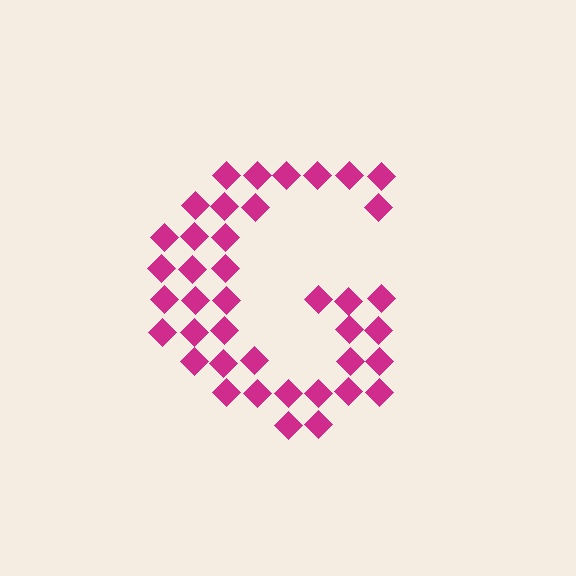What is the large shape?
The large shape is the letter G.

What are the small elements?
The small elements are diamonds.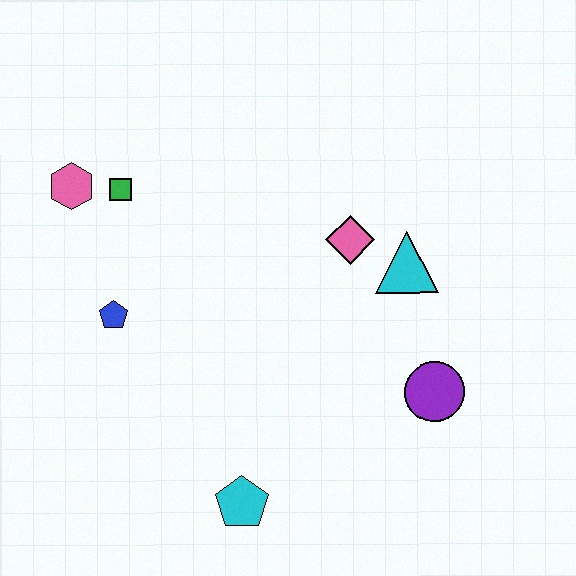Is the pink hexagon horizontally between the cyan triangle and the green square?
No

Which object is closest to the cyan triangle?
The pink diamond is closest to the cyan triangle.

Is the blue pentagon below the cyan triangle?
Yes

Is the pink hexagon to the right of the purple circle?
No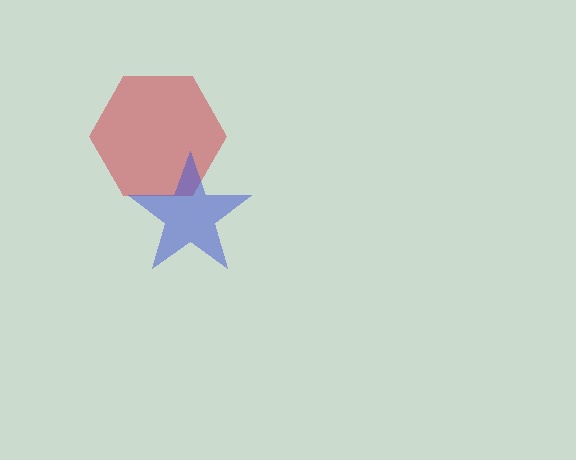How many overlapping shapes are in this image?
There are 2 overlapping shapes in the image.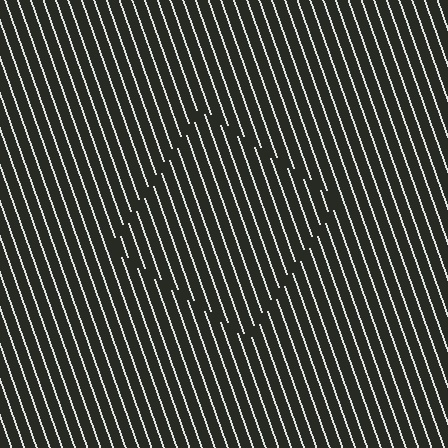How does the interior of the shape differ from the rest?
The interior of the shape contains the same grating, shifted by half a period — the contour is defined by the phase discontinuity where line-ends from the inner and outer gratings abut.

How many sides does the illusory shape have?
4 sides — the line-ends trace a square.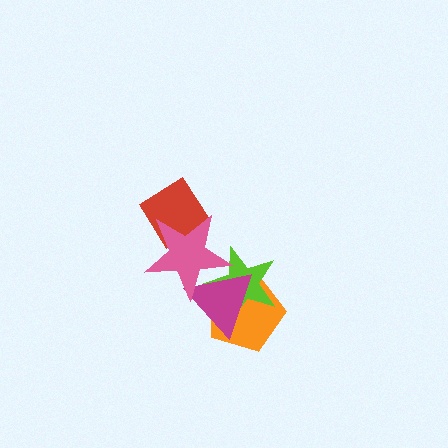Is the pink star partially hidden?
No, no other shape covers it.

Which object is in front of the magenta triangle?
The pink star is in front of the magenta triangle.